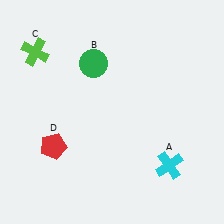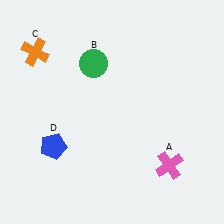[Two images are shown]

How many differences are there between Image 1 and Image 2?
There are 3 differences between the two images.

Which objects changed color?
A changed from cyan to pink. C changed from lime to orange. D changed from red to blue.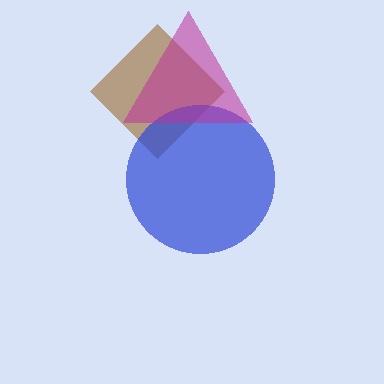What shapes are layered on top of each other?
The layered shapes are: a brown diamond, a blue circle, a magenta triangle.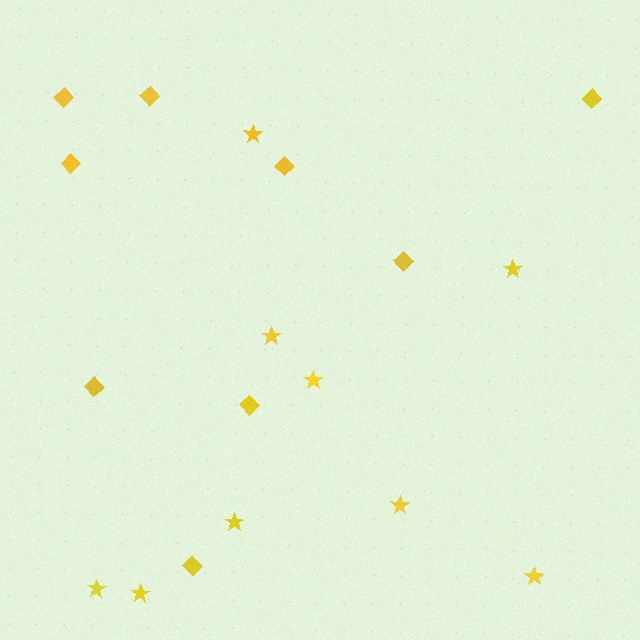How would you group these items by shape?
There are 2 groups: one group of diamonds (9) and one group of stars (9).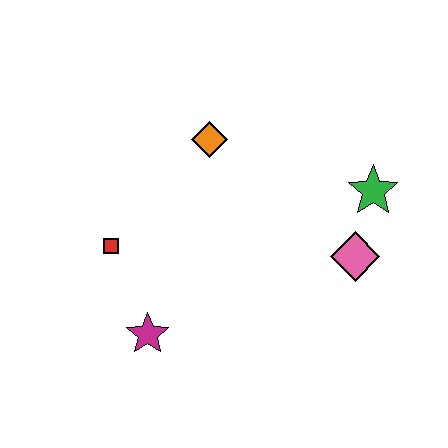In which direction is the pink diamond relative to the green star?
The pink diamond is below the green star.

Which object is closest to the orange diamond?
The red square is closest to the orange diamond.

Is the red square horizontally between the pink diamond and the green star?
No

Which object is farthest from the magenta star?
The green star is farthest from the magenta star.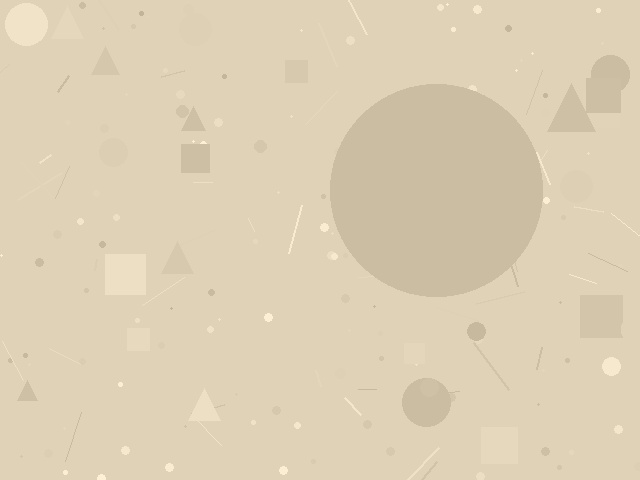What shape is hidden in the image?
A circle is hidden in the image.